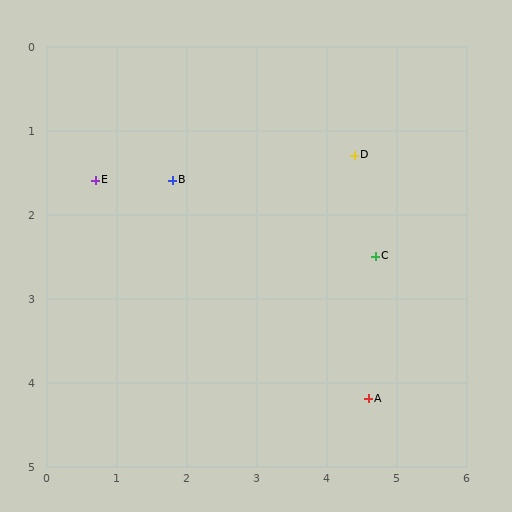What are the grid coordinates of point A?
Point A is at approximately (4.6, 4.2).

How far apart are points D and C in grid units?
Points D and C are about 1.2 grid units apart.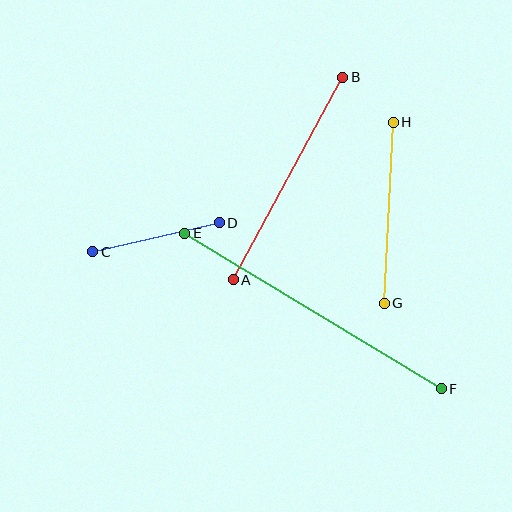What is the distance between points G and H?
The distance is approximately 181 pixels.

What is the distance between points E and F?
The distance is approximately 300 pixels.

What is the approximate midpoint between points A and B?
The midpoint is at approximately (288, 178) pixels.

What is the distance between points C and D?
The distance is approximately 130 pixels.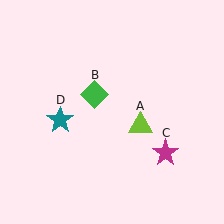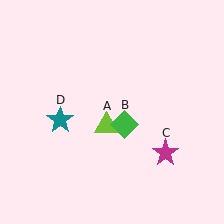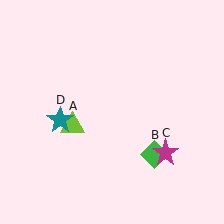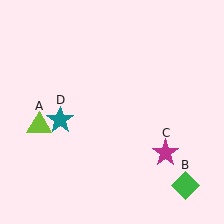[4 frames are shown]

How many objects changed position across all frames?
2 objects changed position: lime triangle (object A), green diamond (object B).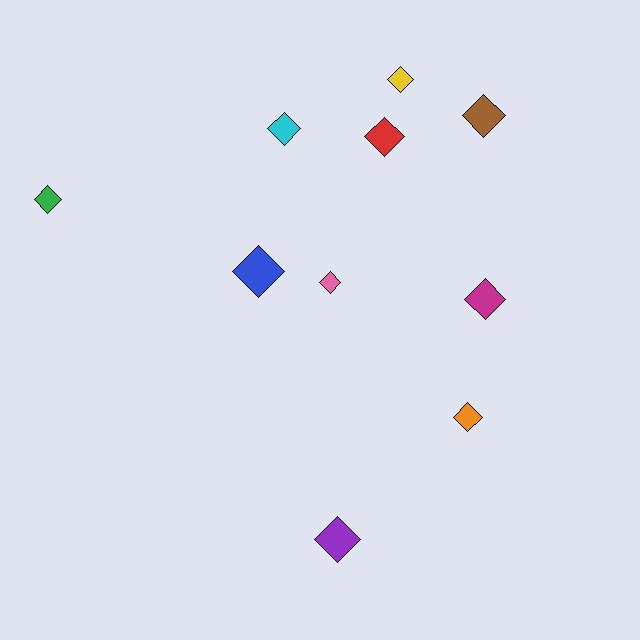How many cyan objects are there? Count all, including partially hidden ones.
There is 1 cyan object.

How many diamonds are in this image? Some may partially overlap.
There are 10 diamonds.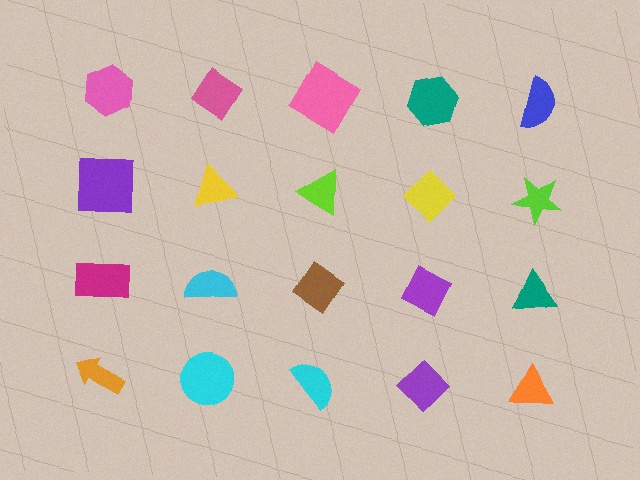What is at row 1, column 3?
A pink diamond.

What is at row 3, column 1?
A magenta rectangle.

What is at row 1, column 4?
A teal hexagon.